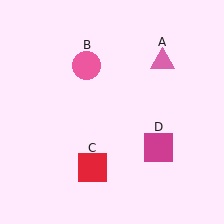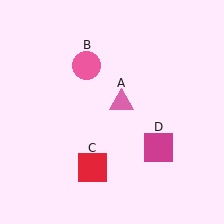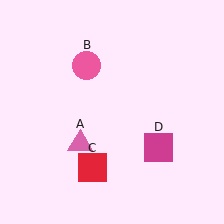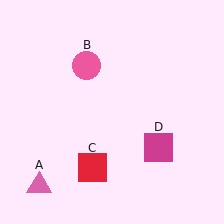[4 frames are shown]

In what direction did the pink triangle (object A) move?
The pink triangle (object A) moved down and to the left.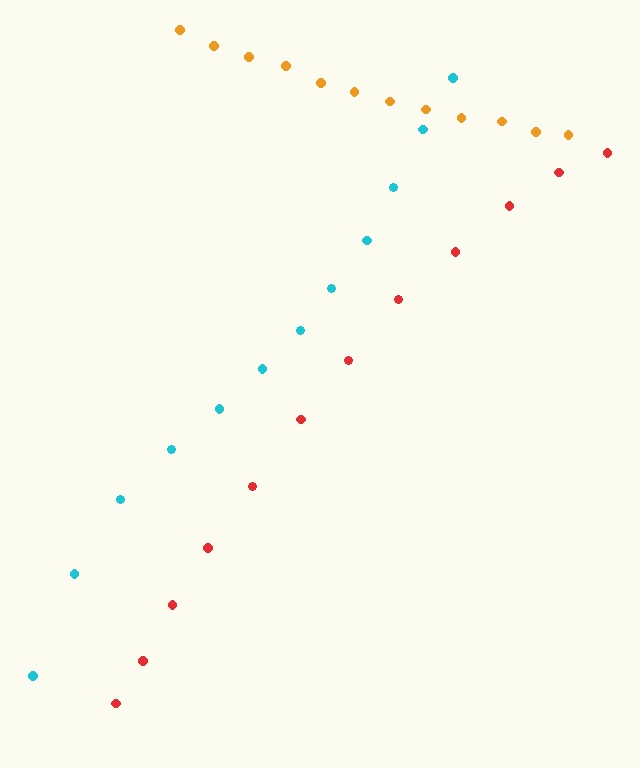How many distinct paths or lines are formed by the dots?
There are 3 distinct paths.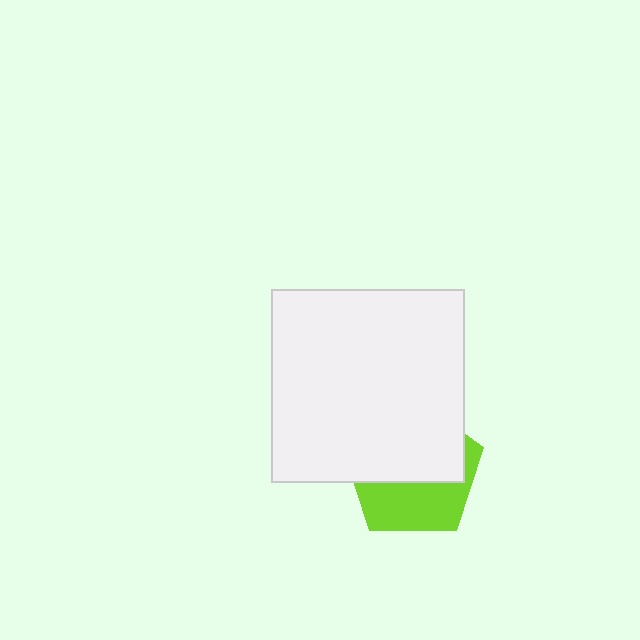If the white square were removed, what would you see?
You would see the complete lime pentagon.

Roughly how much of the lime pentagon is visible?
A small part of it is visible (roughly 42%).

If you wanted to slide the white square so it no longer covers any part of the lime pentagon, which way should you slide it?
Slide it up — that is the most direct way to separate the two shapes.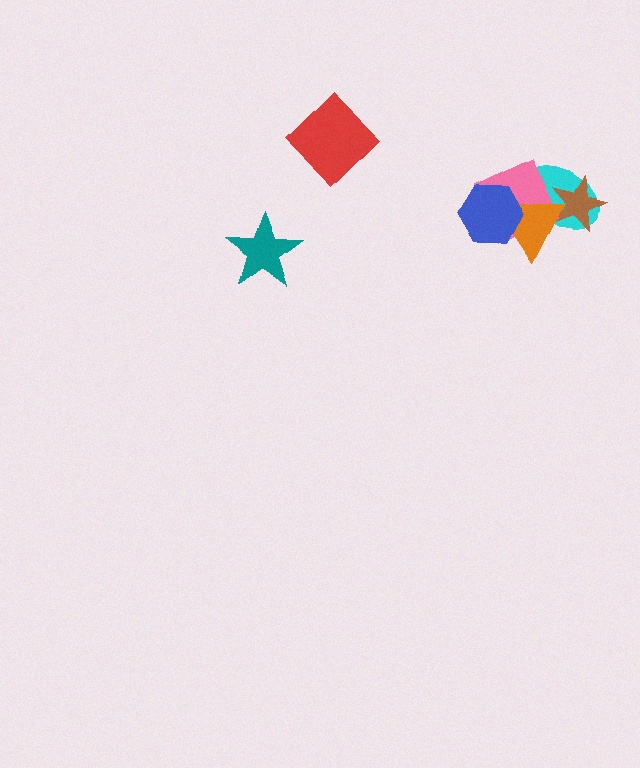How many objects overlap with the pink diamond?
4 objects overlap with the pink diamond.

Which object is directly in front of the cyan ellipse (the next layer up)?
The brown star is directly in front of the cyan ellipse.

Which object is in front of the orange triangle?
The blue hexagon is in front of the orange triangle.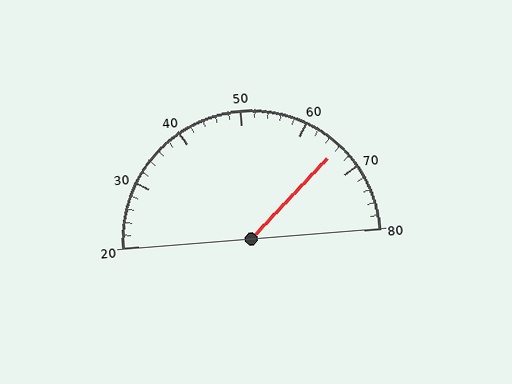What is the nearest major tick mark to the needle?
The nearest major tick mark is 70.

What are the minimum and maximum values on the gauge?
The gauge ranges from 20 to 80.